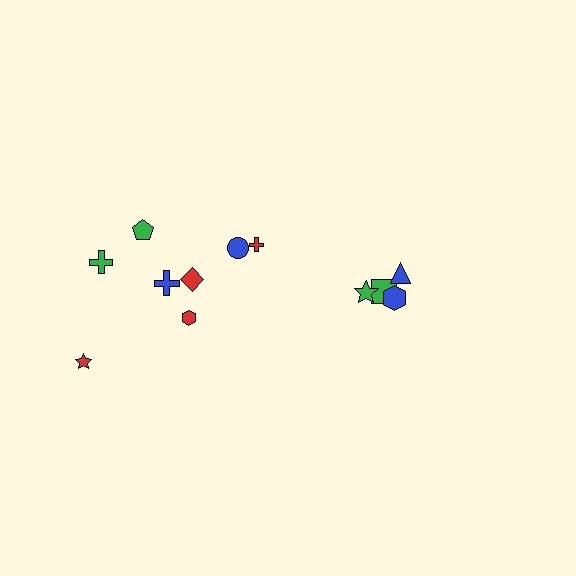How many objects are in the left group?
There are 8 objects.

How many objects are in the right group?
There are 4 objects.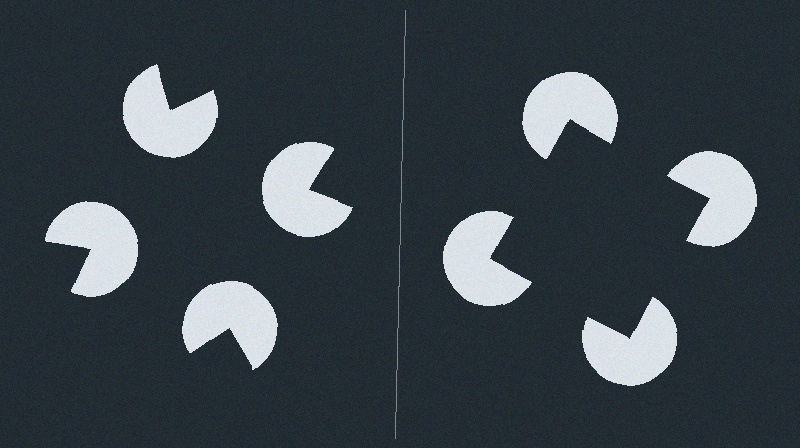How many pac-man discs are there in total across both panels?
8 — 4 on each side.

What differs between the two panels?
The pac-man discs are positioned identically on both sides; only the wedge orientations differ. On the right they align to a square; on the left they are misaligned.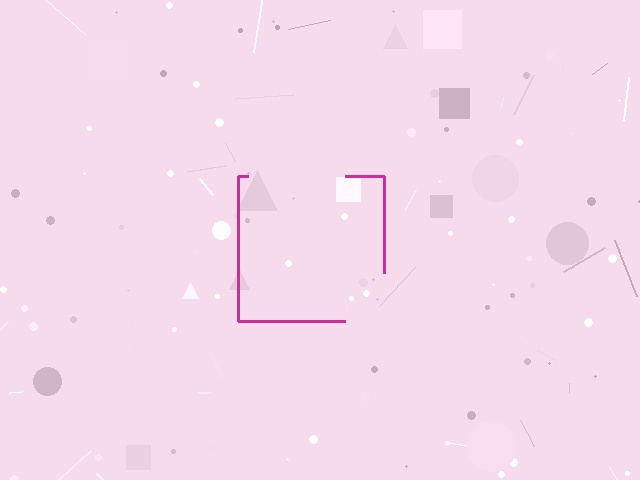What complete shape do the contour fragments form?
The contour fragments form a square.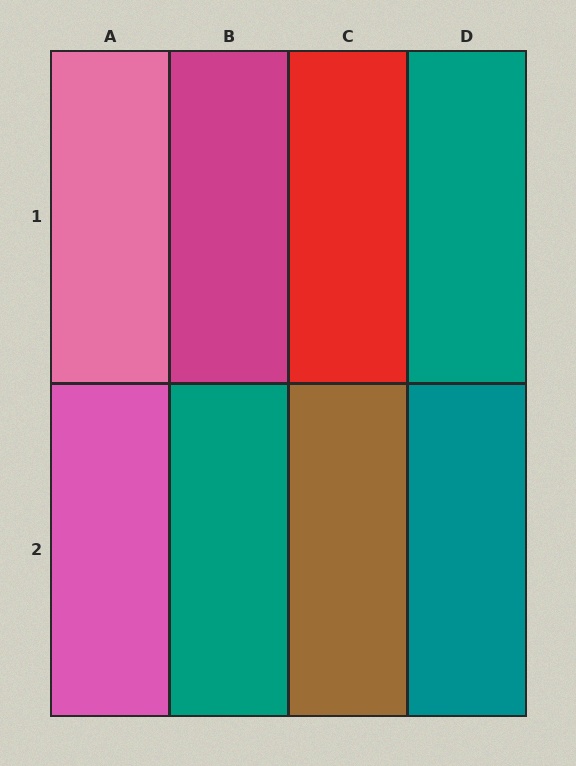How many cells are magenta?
1 cell is magenta.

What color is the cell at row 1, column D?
Teal.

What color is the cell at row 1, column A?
Pink.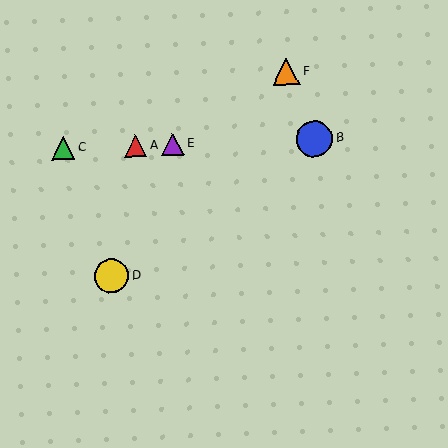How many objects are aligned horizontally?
4 objects (A, B, C, E) are aligned horizontally.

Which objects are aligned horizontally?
Objects A, B, C, E are aligned horizontally.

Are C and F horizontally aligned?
No, C is at y≈149 and F is at y≈72.